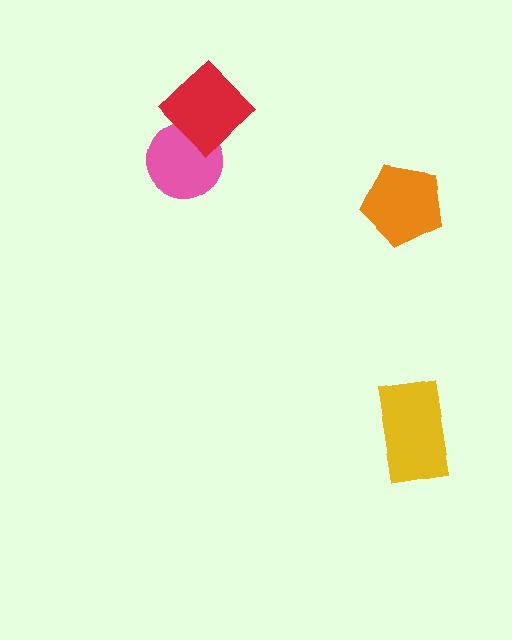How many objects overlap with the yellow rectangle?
0 objects overlap with the yellow rectangle.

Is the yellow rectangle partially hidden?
No, no other shape covers it.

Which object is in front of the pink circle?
The red diamond is in front of the pink circle.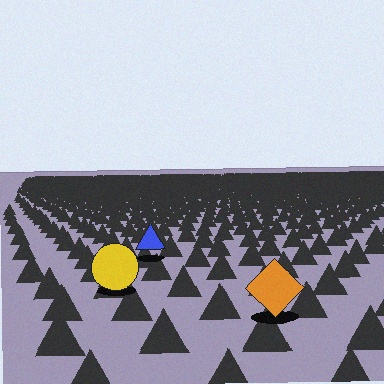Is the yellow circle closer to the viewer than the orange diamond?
No. The orange diamond is closer — you can tell from the texture gradient: the ground texture is coarser near it.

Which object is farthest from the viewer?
The blue triangle is farthest from the viewer. It appears smaller and the ground texture around it is denser.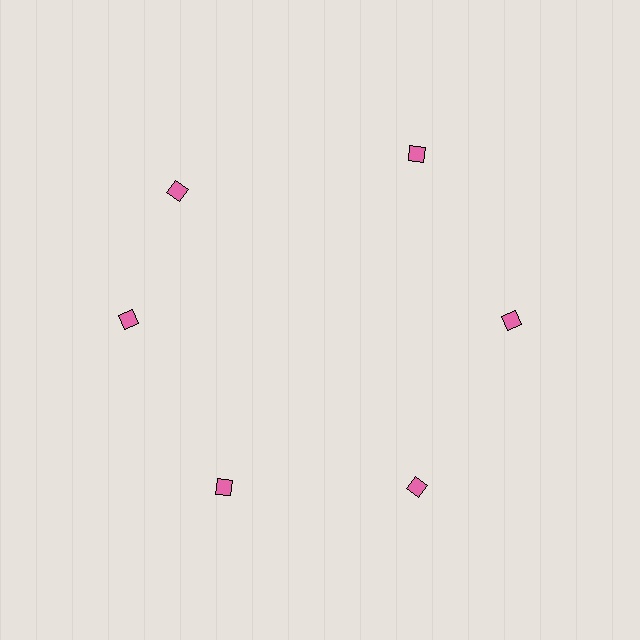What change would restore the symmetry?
The symmetry would be restored by rotating it back into even spacing with its neighbors so that all 6 diamonds sit at equal angles and equal distance from the center.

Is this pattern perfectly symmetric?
No. The 6 pink diamonds are arranged in a ring, but one element near the 11 o'clock position is rotated out of alignment along the ring, breaking the 6-fold rotational symmetry.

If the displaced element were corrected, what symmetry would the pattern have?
It would have 6-fold rotational symmetry — the pattern would map onto itself every 60 degrees.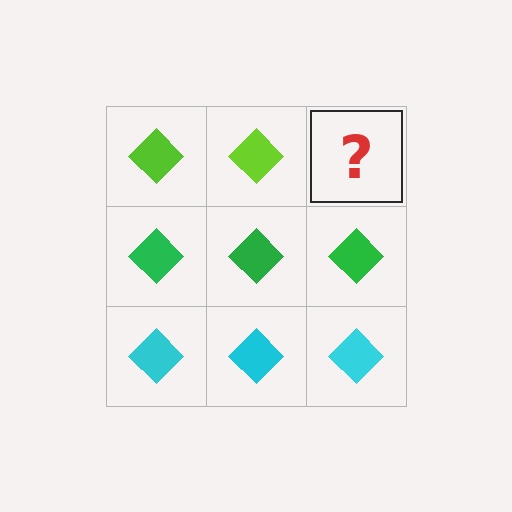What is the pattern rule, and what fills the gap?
The rule is that each row has a consistent color. The gap should be filled with a lime diamond.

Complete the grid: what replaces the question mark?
The question mark should be replaced with a lime diamond.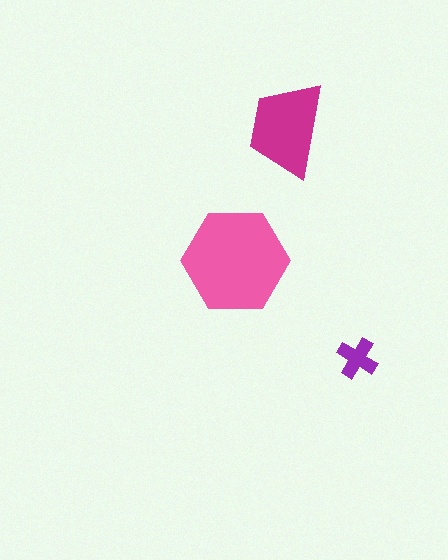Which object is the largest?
The pink hexagon.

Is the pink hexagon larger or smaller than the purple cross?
Larger.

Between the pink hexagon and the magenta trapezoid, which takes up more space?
The pink hexagon.